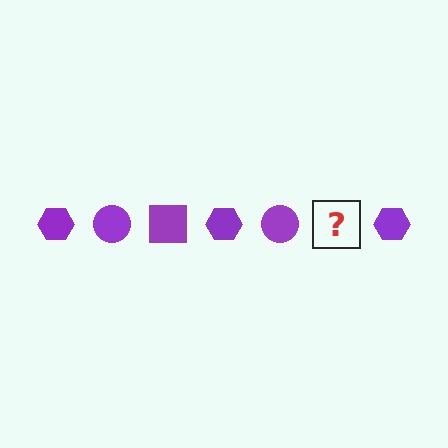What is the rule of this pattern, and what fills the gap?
The rule is that the pattern cycles through hexagon, circle, square shapes in purple. The gap should be filled with a purple square.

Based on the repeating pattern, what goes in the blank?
The blank should be a purple square.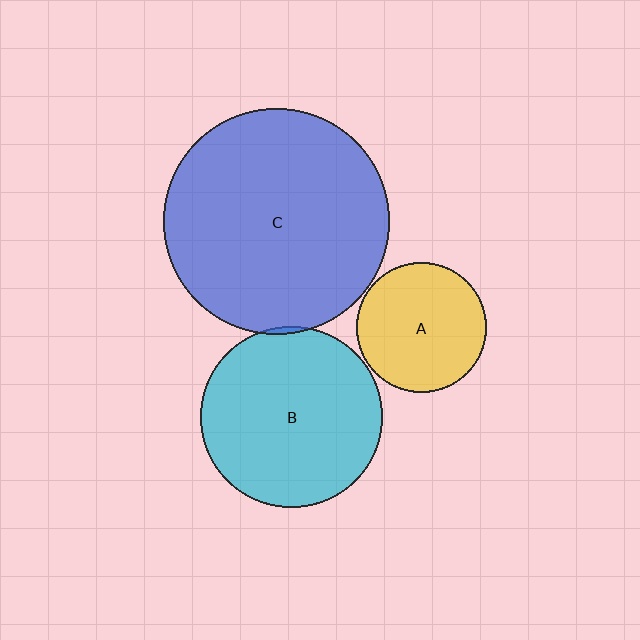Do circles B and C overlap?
Yes.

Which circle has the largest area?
Circle C (blue).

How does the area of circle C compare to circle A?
Approximately 3.0 times.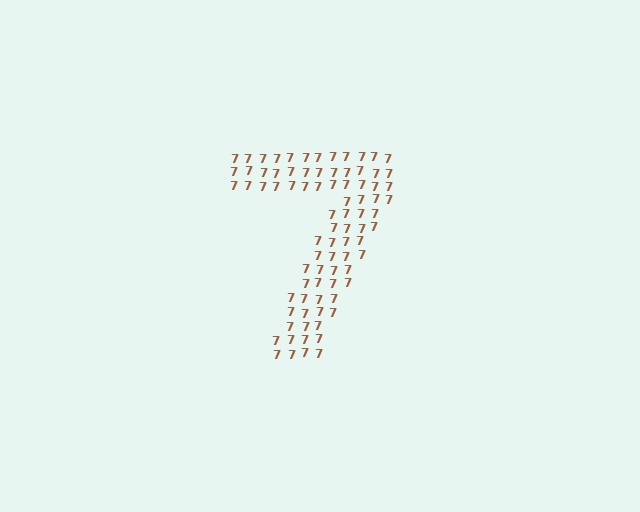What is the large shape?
The large shape is the digit 7.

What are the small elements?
The small elements are digit 7's.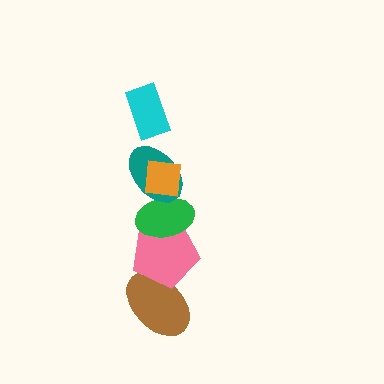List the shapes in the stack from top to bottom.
From top to bottom: the cyan rectangle, the orange square, the teal ellipse, the green ellipse, the pink pentagon, the brown ellipse.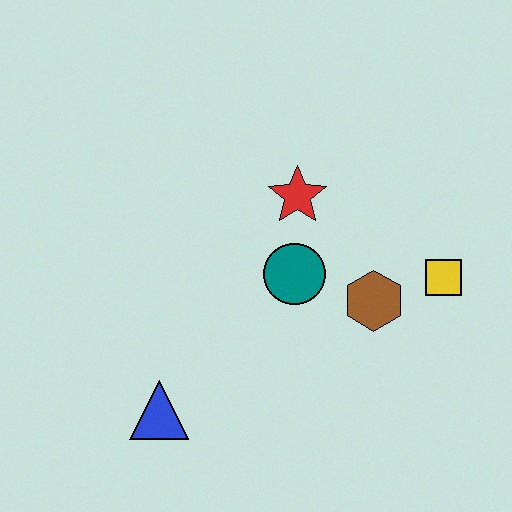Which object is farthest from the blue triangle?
The yellow square is farthest from the blue triangle.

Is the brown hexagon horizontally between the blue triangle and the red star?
No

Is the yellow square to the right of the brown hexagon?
Yes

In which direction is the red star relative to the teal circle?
The red star is above the teal circle.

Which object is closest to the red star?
The teal circle is closest to the red star.